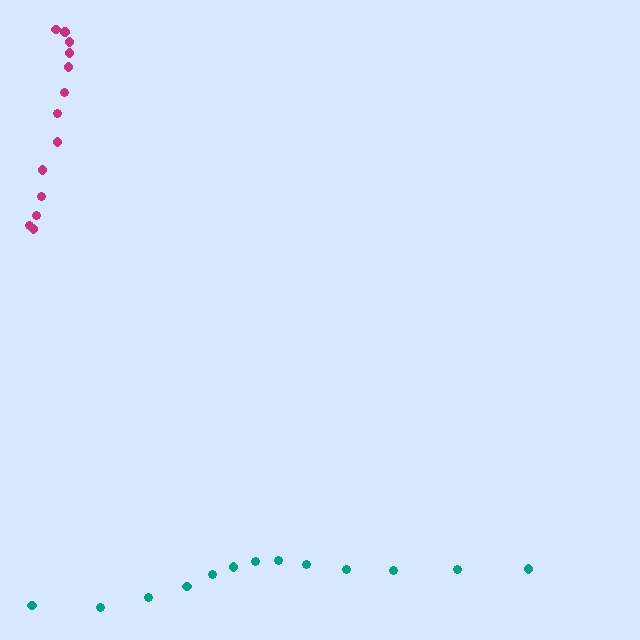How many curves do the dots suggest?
There are 2 distinct paths.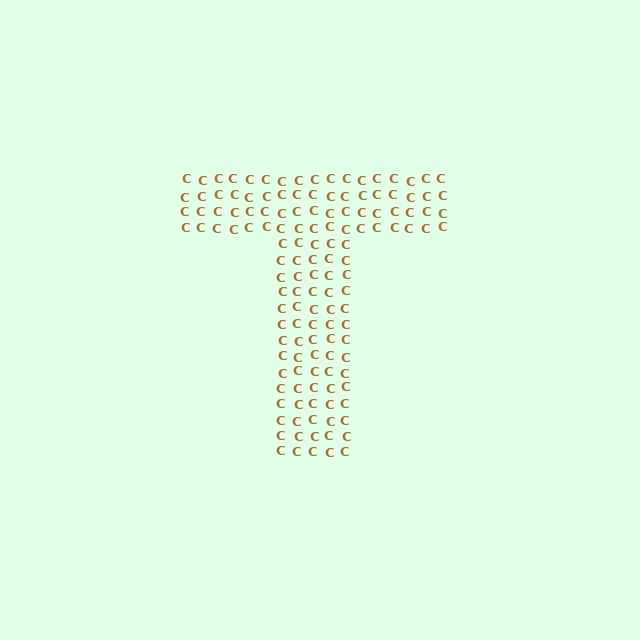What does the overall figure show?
The overall figure shows the letter T.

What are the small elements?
The small elements are letter C's.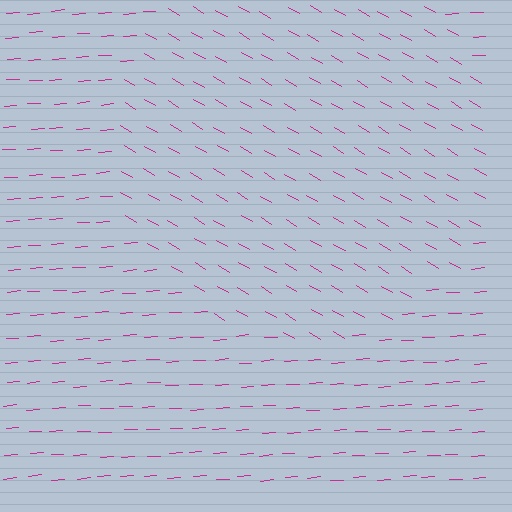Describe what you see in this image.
The image is filled with small magenta line segments. A circle region in the image has lines oriented differently from the surrounding lines, creating a visible texture boundary.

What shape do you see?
I see a circle.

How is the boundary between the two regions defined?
The boundary is defined purely by a change in line orientation (approximately 34 degrees difference). All lines are the same color and thickness.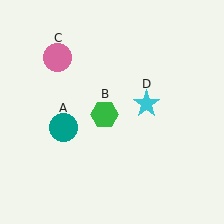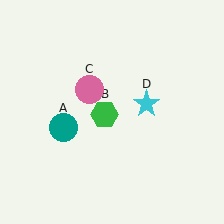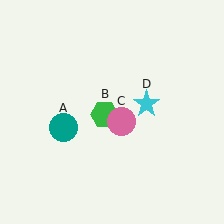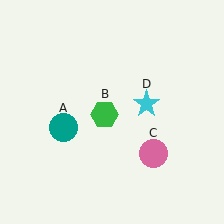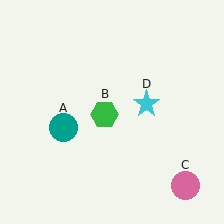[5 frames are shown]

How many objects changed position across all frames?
1 object changed position: pink circle (object C).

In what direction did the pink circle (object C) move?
The pink circle (object C) moved down and to the right.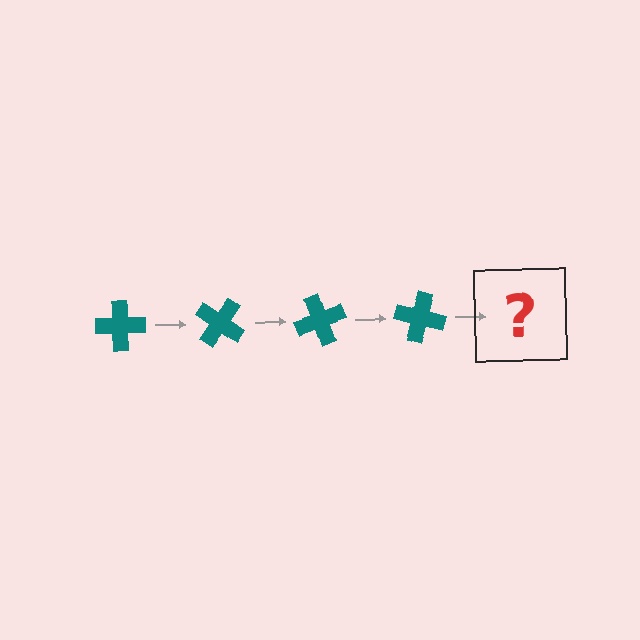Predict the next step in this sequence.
The next step is a teal cross rotated 140 degrees.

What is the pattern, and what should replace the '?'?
The pattern is that the cross rotates 35 degrees each step. The '?' should be a teal cross rotated 140 degrees.